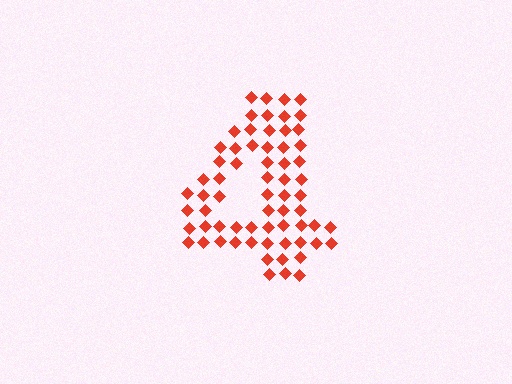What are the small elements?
The small elements are diamonds.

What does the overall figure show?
The overall figure shows the digit 4.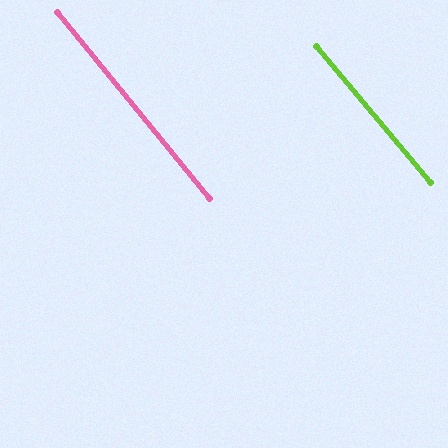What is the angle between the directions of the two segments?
Approximately 1 degree.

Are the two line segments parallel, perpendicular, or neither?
Parallel — their directions differ by only 1.0°.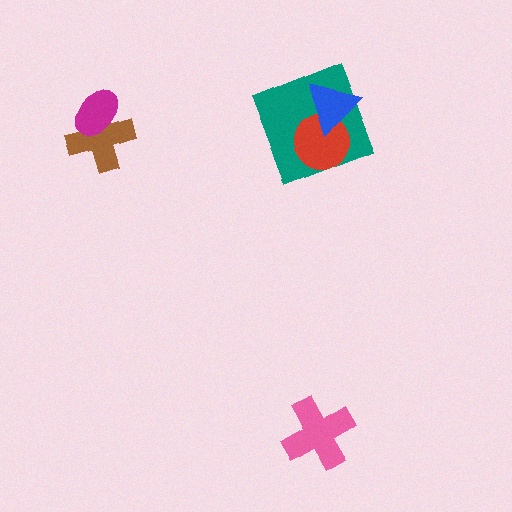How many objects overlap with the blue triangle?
2 objects overlap with the blue triangle.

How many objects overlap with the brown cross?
1 object overlaps with the brown cross.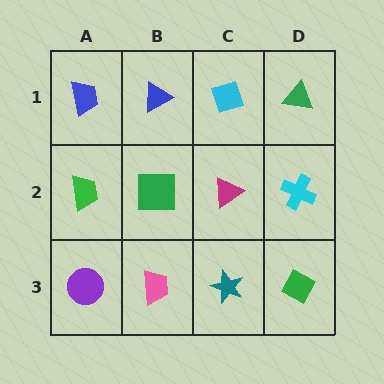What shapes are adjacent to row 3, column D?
A cyan cross (row 2, column D), a teal star (row 3, column C).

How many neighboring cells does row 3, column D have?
2.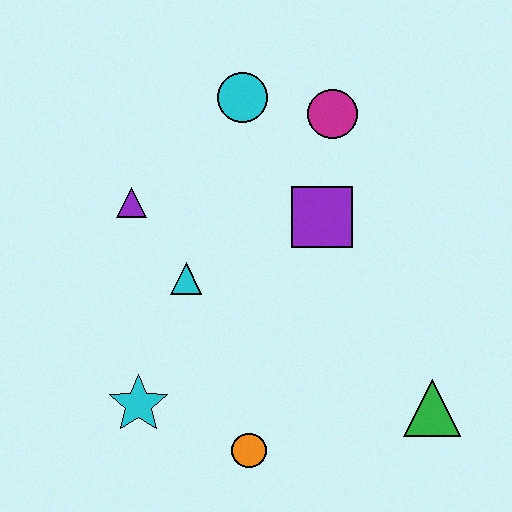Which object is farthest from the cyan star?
The magenta circle is farthest from the cyan star.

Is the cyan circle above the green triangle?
Yes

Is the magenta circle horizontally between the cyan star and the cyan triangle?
No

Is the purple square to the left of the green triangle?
Yes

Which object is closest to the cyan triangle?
The purple triangle is closest to the cyan triangle.